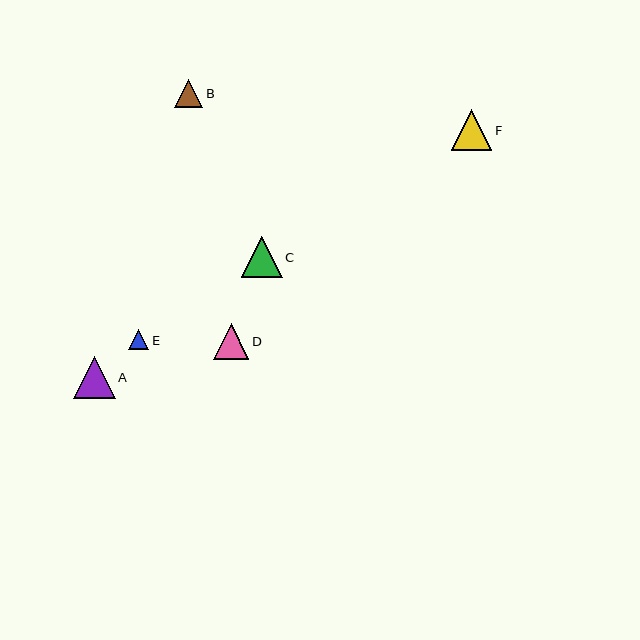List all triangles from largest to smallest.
From largest to smallest: A, C, F, D, B, E.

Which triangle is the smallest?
Triangle E is the smallest with a size of approximately 20 pixels.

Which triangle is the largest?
Triangle A is the largest with a size of approximately 42 pixels.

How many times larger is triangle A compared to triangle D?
Triangle A is approximately 1.2 times the size of triangle D.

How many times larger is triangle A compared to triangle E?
Triangle A is approximately 2.0 times the size of triangle E.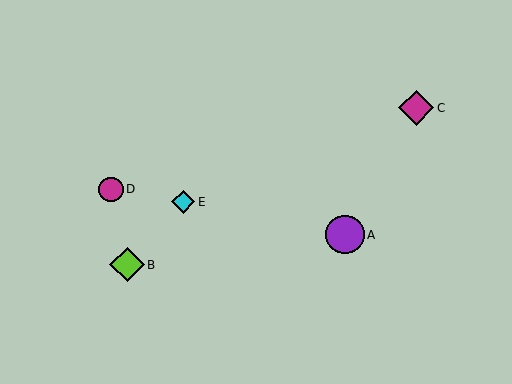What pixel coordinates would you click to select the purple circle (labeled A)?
Click at (345, 235) to select the purple circle A.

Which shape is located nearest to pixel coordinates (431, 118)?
The magenta diamond (labeled C) at (416, 108) is nearest to that location.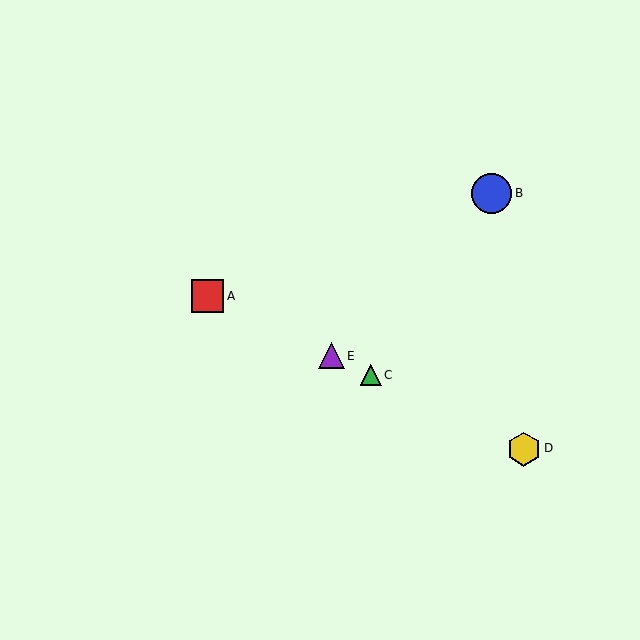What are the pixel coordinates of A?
Object A is at (207, 295).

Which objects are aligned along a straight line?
Objects A, C, D, E are aligned along a straight line.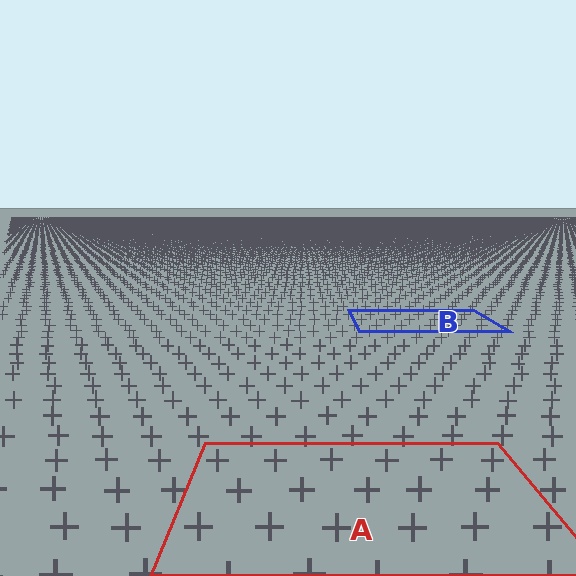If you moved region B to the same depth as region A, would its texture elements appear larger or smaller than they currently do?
They would appear larger. At a closer depth, the same texture elements are projected at a bigger on-screen size.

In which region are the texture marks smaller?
The texture marks are smaller in region B, because it is farther away.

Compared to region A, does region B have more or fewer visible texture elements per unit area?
Region B has more texture elements per unit area — they are packed more densely because it is farther away.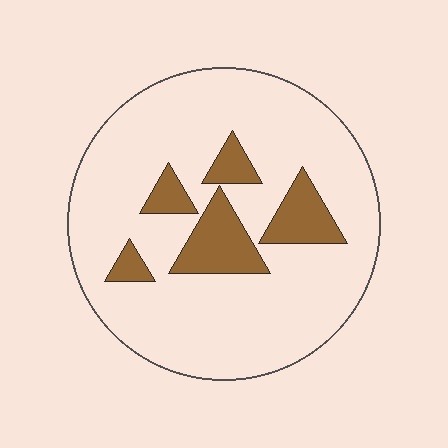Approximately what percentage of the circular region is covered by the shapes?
Approximately 15%.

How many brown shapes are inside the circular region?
5.